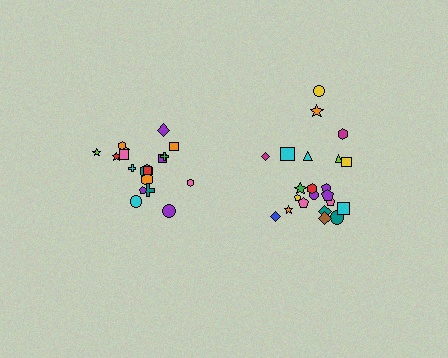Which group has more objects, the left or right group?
The right group.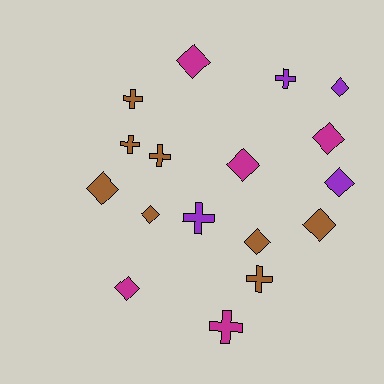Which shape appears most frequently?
Diamond, with 10 objects.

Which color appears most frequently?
Brown, with 8 objects.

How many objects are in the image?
There are 17 objects.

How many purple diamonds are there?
There are 2 purple diamonds.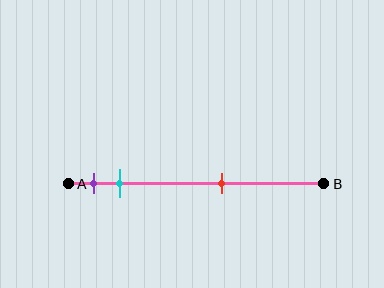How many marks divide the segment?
There are 3 marks dividing the segment.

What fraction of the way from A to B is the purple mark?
The purple mark is approximately 10% (0.1) of the way from A to B.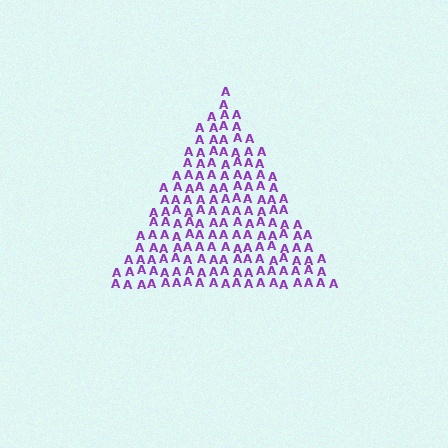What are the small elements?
The small elements are letter A's.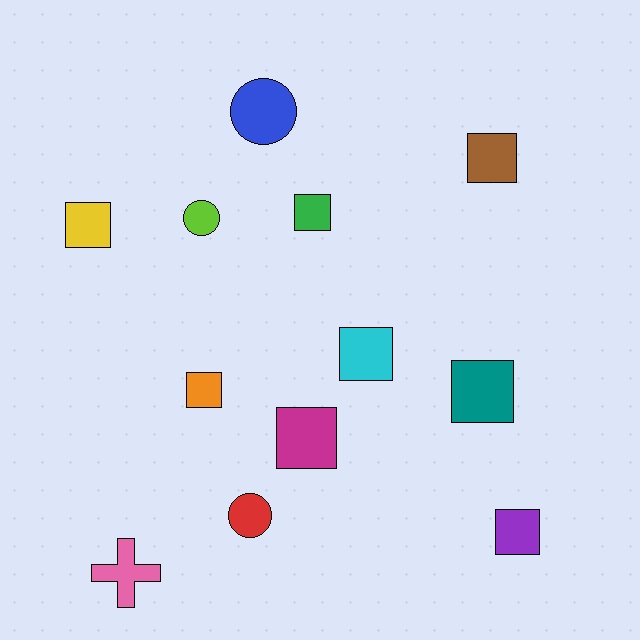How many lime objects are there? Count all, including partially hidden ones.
There is 1 lime object.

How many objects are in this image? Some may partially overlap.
There are 12 objects.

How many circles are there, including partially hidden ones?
There are 3 circles.